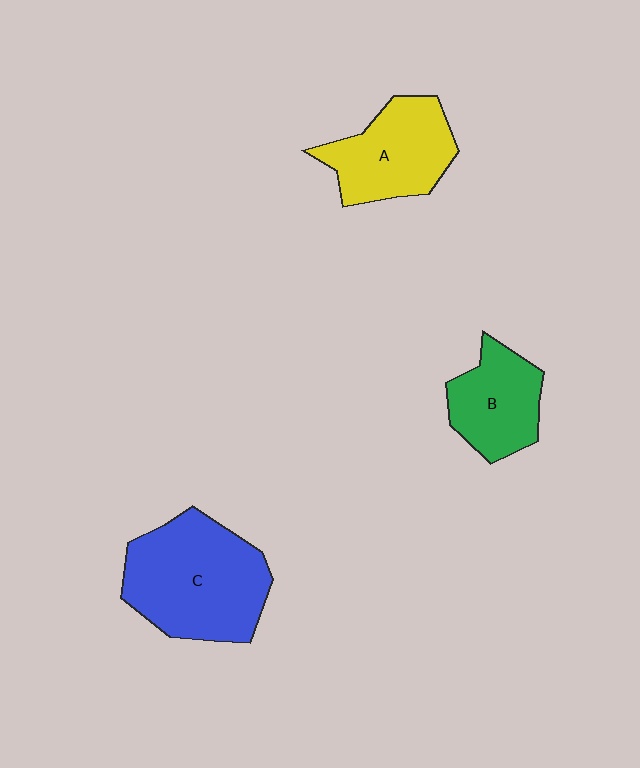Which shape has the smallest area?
Shape B (green).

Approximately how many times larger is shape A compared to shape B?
Approximately 1.2 times.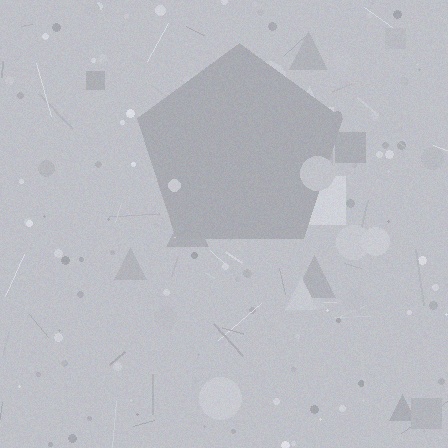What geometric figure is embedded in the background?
A pentagon is embedded in the background.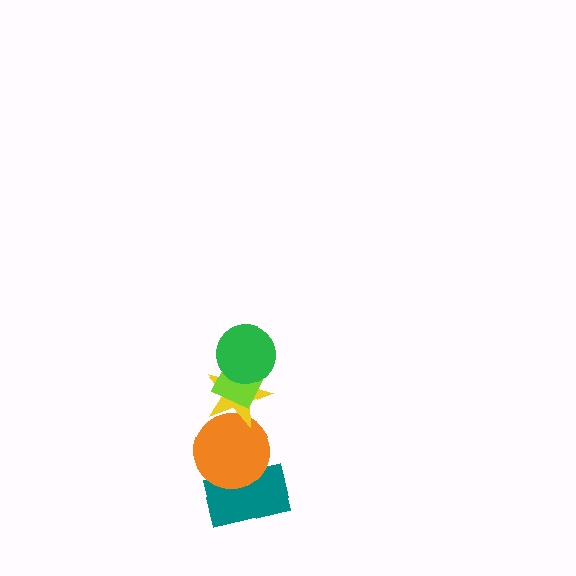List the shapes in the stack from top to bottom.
From top to bottom: the green circle, the lime diamond, the yellow star, the orange circle, the teal rectangle.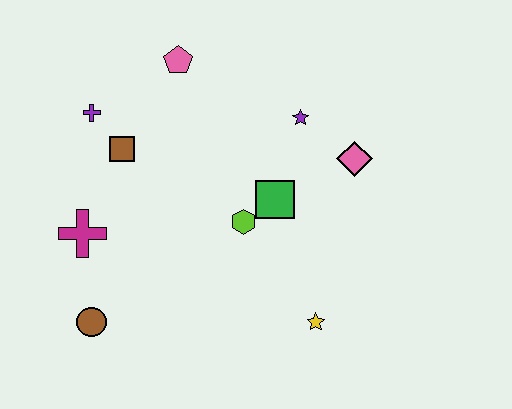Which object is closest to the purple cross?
The brown square is closest to the purple cross.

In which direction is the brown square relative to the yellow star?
The brown square is to the left of the yellow star.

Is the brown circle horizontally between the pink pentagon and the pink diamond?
No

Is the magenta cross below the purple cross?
Yes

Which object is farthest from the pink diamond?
The brown circle is farthest from the pink diamond.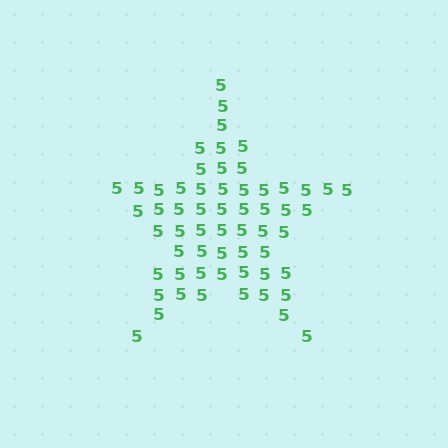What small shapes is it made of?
It is made of small digit 5's.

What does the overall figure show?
The overall figure shows a star.